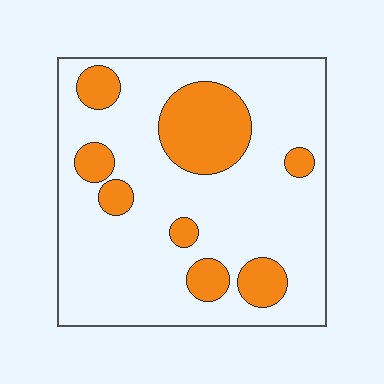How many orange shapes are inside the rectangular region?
8.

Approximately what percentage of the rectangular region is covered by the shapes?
Approximately 20%.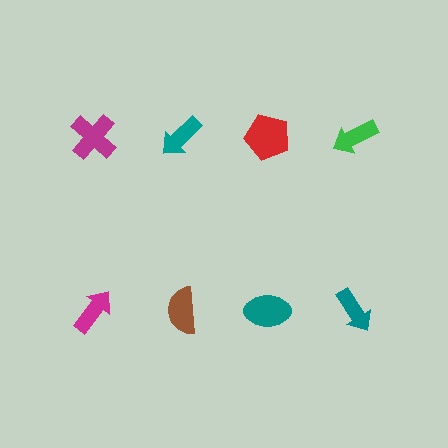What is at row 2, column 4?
A teal arrow.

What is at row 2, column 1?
A magenta arrow.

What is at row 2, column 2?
A brown semicircle.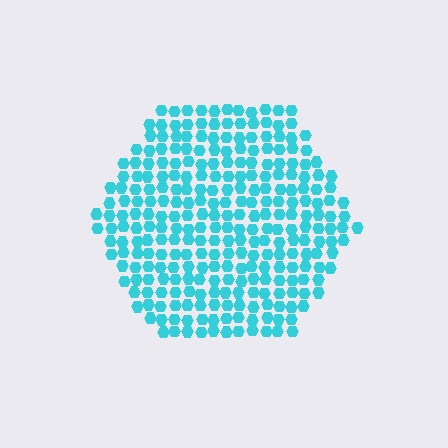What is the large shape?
The large shape is a hexagon.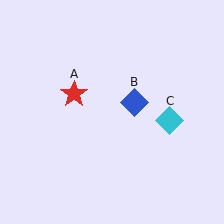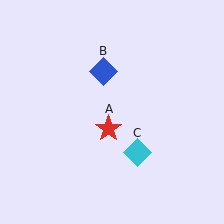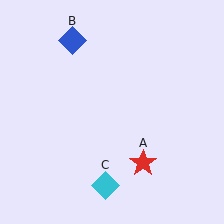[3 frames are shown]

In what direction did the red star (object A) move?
The red star (object A) moved down and to the right.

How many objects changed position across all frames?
3 objects changed position: red star (object A), blue diamond (object B), cyan diamond (object C).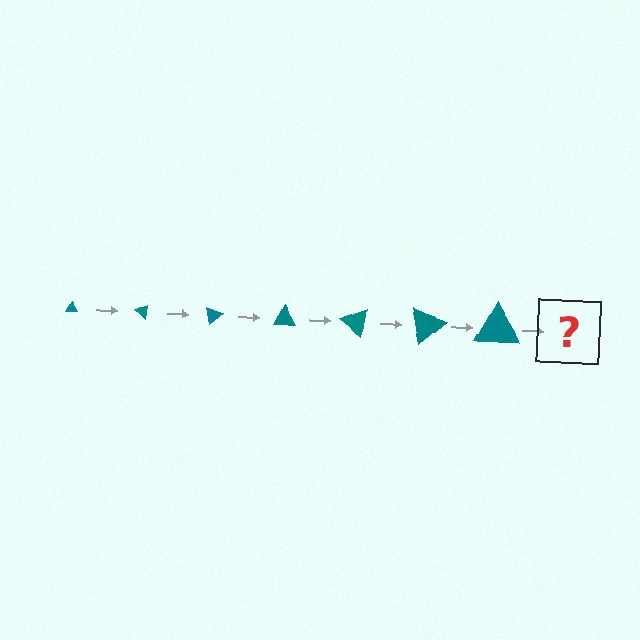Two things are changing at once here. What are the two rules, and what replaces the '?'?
The two rules are that the triangle grows larger each step and it rotates 40 degrees each step. The '?' should be a triangle, larger than the previous one and rotated 280 degrees from the start.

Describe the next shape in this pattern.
It should be a triangle, larger than the previous one and rotated 280 degrees from the start.